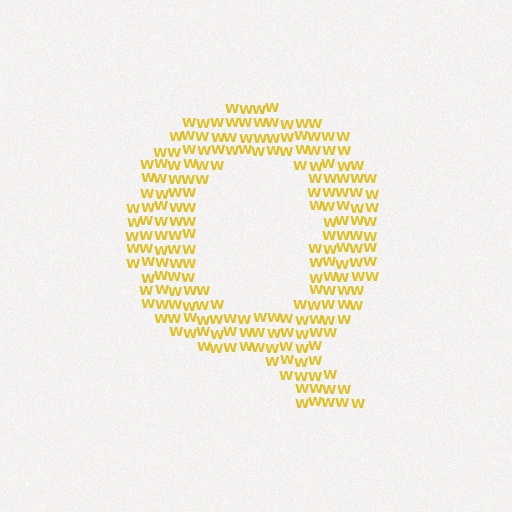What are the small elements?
The small elements are letter W's.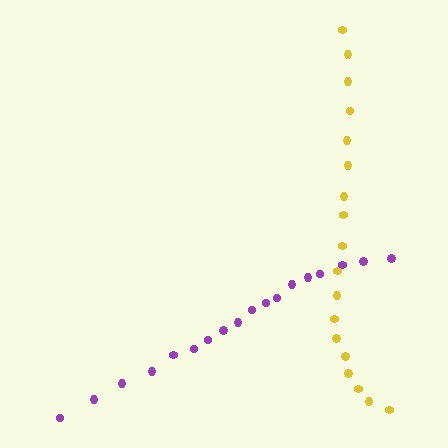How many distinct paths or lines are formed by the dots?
There are 2 distinct paths.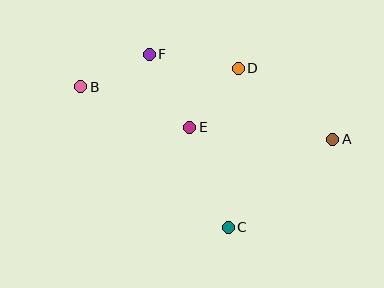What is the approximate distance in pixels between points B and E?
The distance between B and E is approximately 116 pixels.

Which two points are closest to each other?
Points B and F are closest to each other.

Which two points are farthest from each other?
Points A and B are farthest from each other.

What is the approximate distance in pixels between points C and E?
The distance between C and E is approximately 107 pixels.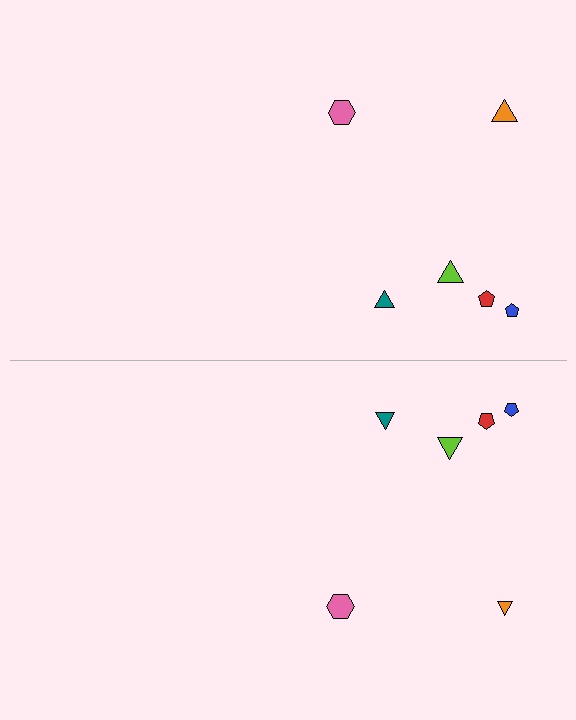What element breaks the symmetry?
The orange triangle on the bottom side has a different size than its mirror counterpart.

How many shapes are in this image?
There are 12 shapes in this image.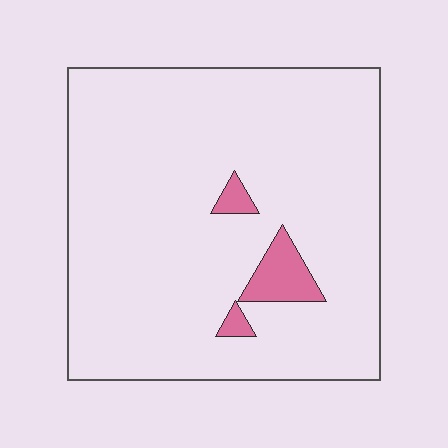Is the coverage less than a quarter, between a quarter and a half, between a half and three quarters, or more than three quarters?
Less than a quarter.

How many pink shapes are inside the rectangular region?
3.